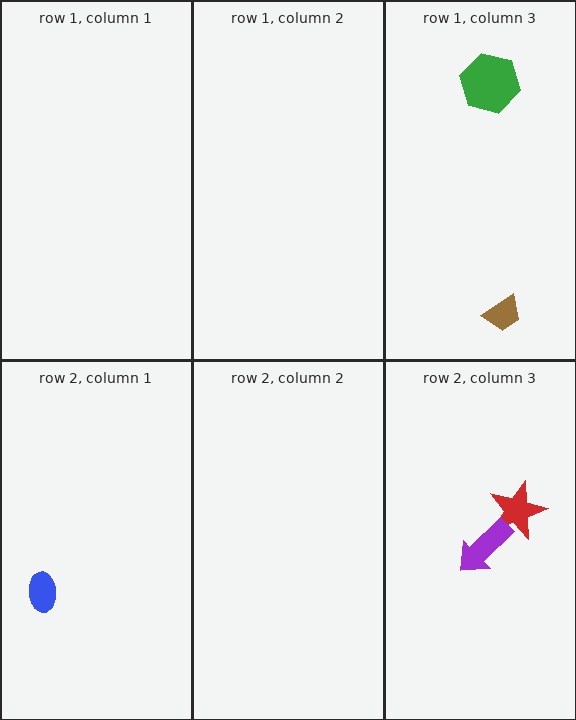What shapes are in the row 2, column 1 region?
The blue ellipse.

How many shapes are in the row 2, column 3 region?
2.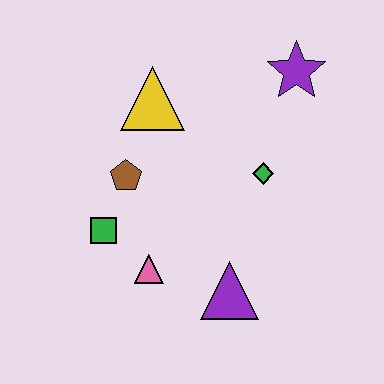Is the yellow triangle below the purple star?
Yes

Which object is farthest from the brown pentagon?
The purple star is farthest from the brown pentagon.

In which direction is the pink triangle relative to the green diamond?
The pink triangle is to the left of the green diamond.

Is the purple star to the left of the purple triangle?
No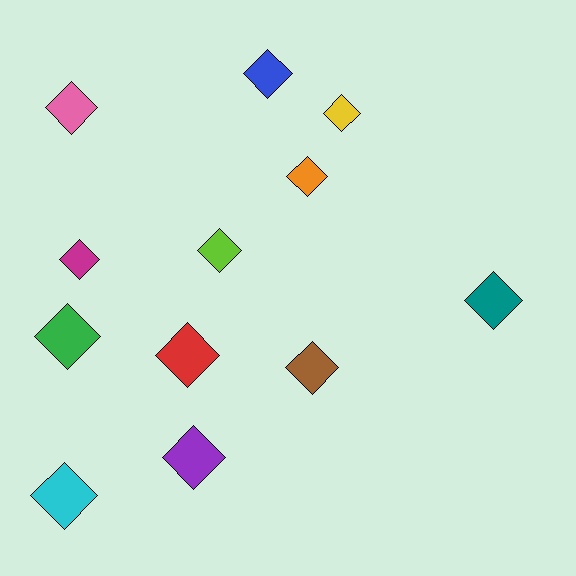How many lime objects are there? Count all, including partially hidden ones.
There is 1 lime object.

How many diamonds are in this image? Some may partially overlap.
There are 12 diamonds.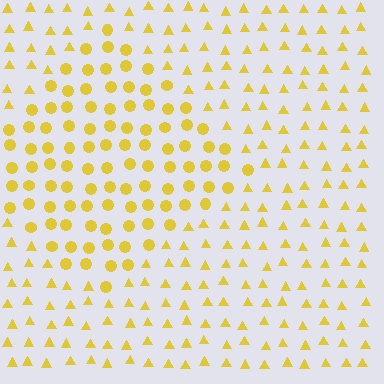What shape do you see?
I see a diamond.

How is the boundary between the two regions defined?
The boundary is defined by a change in element shape: circles inside vs. triangles outside. All elements share the same color and spacing.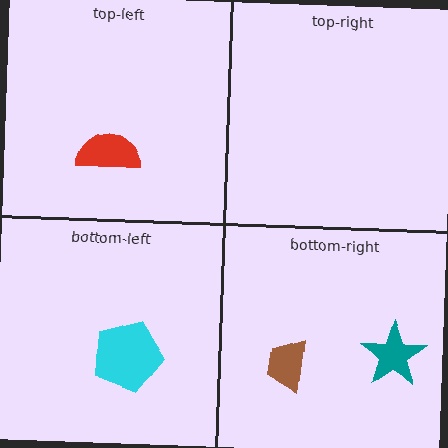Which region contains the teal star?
The bottom-right region.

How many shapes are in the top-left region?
1.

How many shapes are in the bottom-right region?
2.